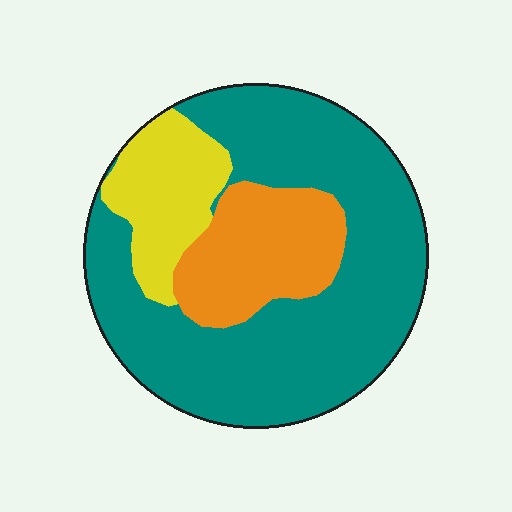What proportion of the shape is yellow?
Yellow covers about 15% of the shape.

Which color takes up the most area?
Teal, at roughly 65%.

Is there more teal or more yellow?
Teal.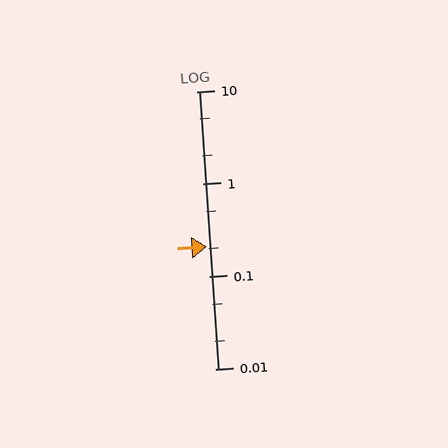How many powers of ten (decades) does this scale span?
The scale spans 3 decades, from 0.01 to 10.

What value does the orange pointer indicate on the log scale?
The pointer indicates approximately 0.21.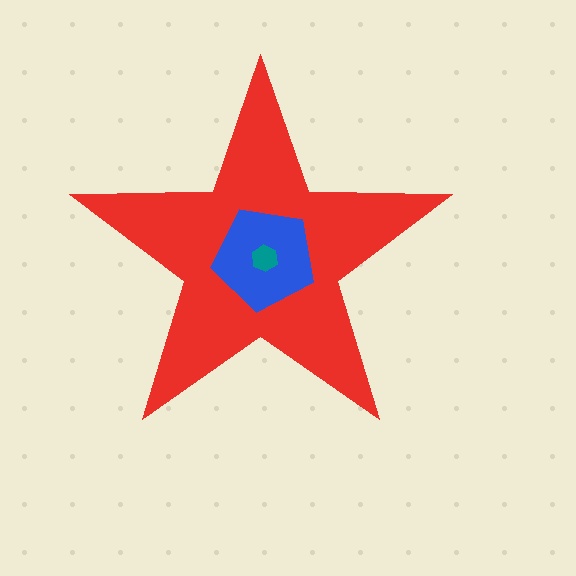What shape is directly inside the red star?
The blue pentagon.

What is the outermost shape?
The red star.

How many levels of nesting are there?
3.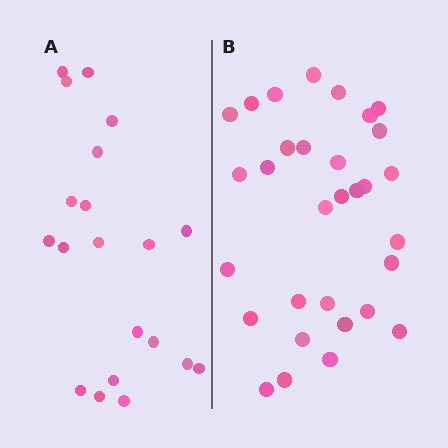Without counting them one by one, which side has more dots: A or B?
Region B (the right region) has more dots.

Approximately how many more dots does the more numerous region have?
Region B has roughly 12 or so more dots than region A.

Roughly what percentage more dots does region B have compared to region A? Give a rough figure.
About 55% more.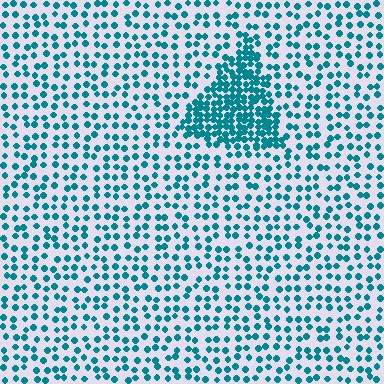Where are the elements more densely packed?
The elements are more densely packed inside the triangle boundary.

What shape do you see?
I see a triangle.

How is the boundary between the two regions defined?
The boundary is defined by a change in element density (approximately 2.7x ratio). All elements are the same color, size, and shape.